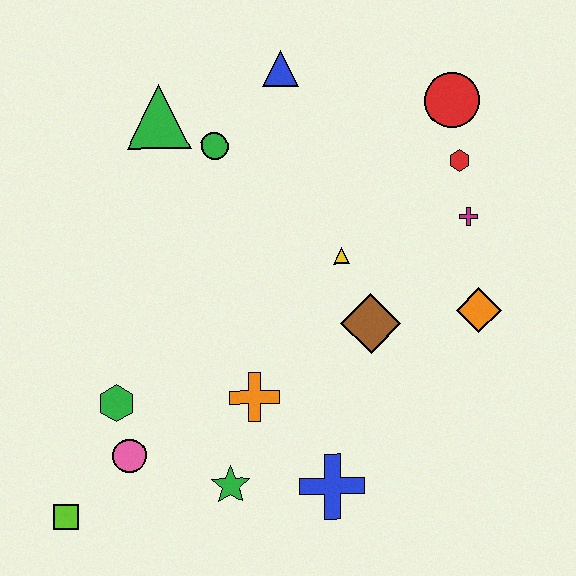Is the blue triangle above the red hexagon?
Yes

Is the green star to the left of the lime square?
No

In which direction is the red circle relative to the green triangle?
The red circle is to the right of the green triangle.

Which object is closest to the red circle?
The red hexagon is closest to the red circle.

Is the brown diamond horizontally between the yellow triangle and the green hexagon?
No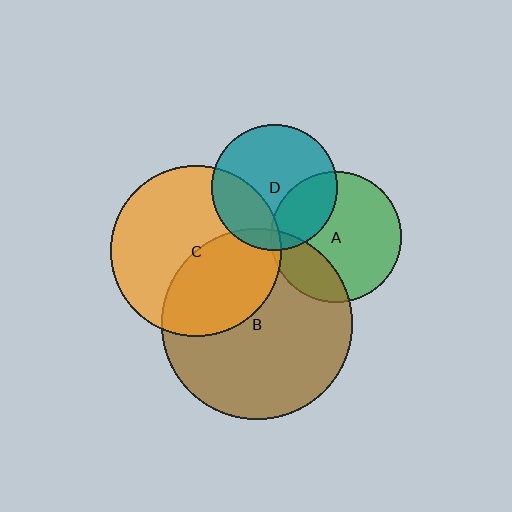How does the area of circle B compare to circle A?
Approximately 2.1 times.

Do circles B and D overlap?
Yes.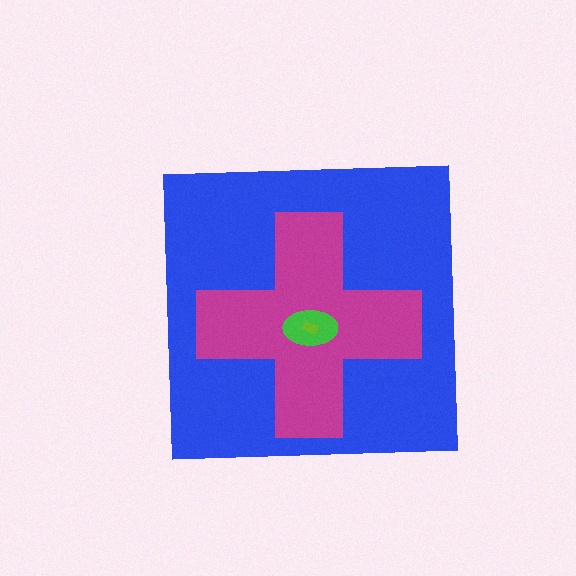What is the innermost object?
The lime rectangle.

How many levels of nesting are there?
4.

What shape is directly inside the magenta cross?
The green ellipse.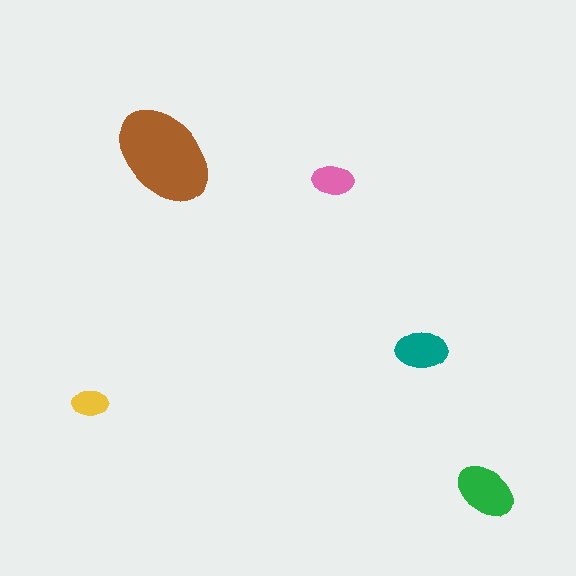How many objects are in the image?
There are 5 objects in the image.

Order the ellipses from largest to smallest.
the brown one, the green one, the teal one, the pink one, the yellow one.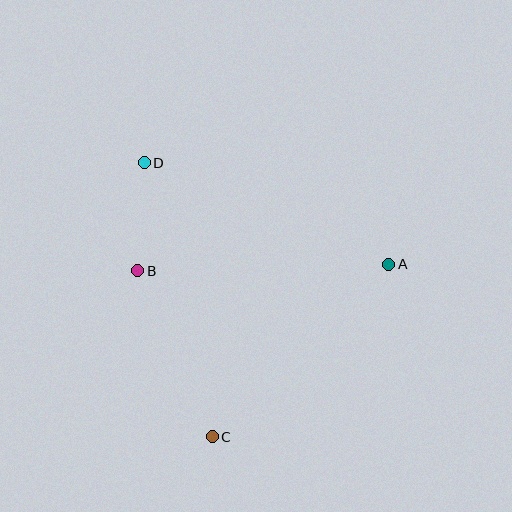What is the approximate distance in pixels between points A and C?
The distance between A and C is approximately 247 pixels.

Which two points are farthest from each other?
Points C and D are farthest from each other.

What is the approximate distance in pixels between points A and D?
The distance between A and D is approximately 265 pixels.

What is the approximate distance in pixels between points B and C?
The distance between B and C is approximately 182 pixels.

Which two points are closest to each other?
Points B and D are closest to each other.